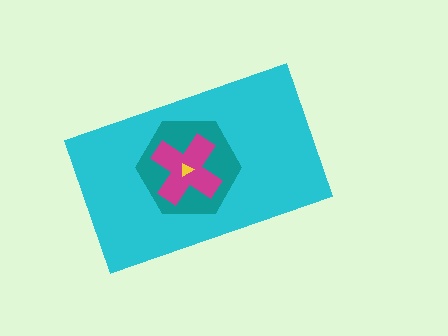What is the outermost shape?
The cyan rectangle.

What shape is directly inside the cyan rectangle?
The teal hexagon.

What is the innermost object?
The yellow triangle.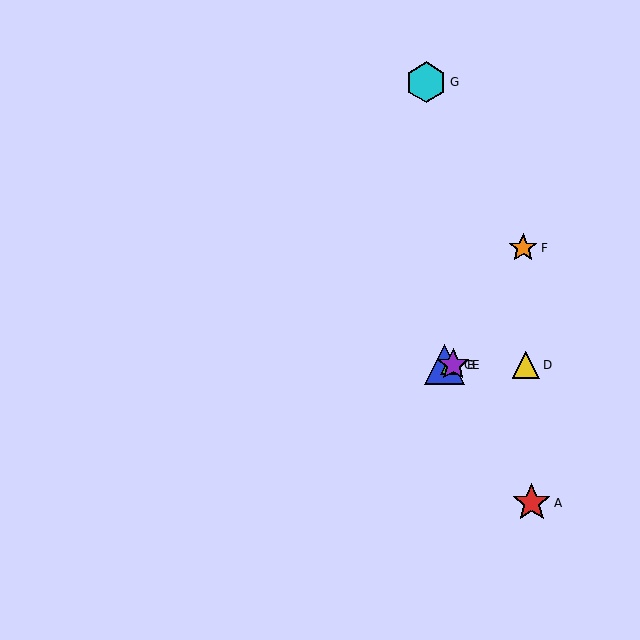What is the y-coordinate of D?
Object D is at y≈365.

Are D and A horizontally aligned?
No, D is at y≈365 and A is at y≈503.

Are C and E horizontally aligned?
Yes, both are at y≈365.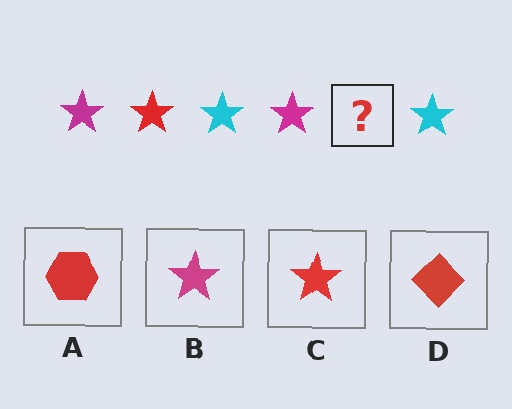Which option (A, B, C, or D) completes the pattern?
C.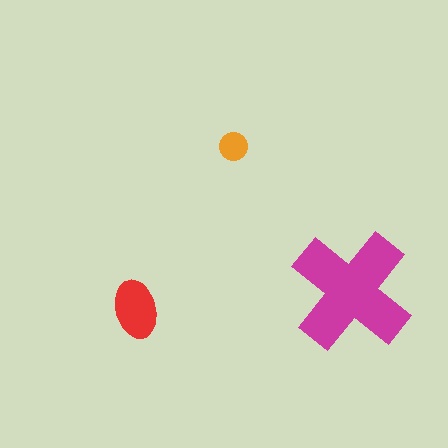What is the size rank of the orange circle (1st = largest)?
3rd.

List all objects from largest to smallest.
The magenta cross, the red ellipse, the orange circle.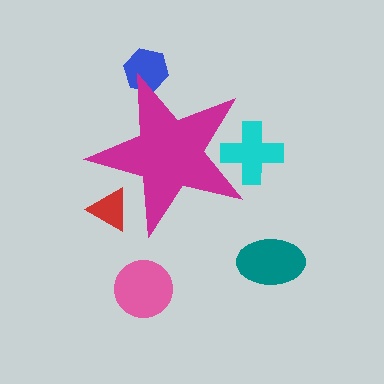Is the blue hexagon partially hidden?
Yes, the blue hexagon is partially hidden behind the magenta star.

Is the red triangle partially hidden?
Yes, the red triangle is partially hidden behind the magenta star.